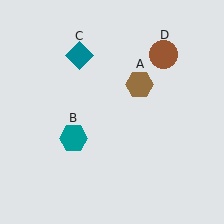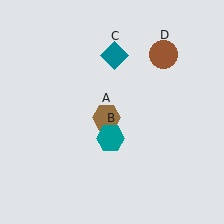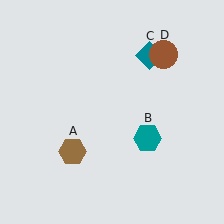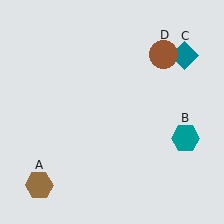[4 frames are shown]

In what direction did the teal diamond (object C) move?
The teal diamond (object C) moved right.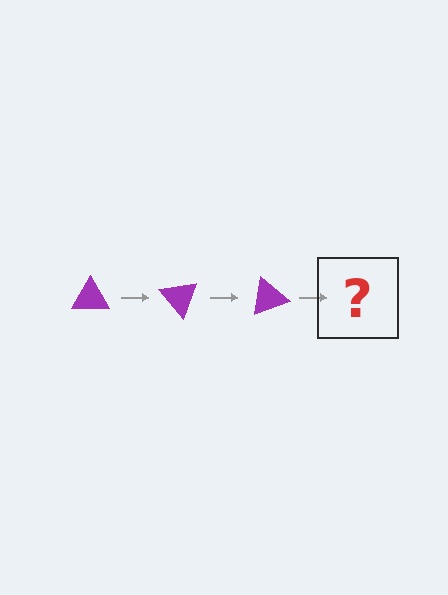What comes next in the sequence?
The next element should be a purple triangle rotated 150 degrees.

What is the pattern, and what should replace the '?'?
The pattern is that the triangle rotates 50 degrees each step. The '?' should be a purple triangle rotated 150 degrees.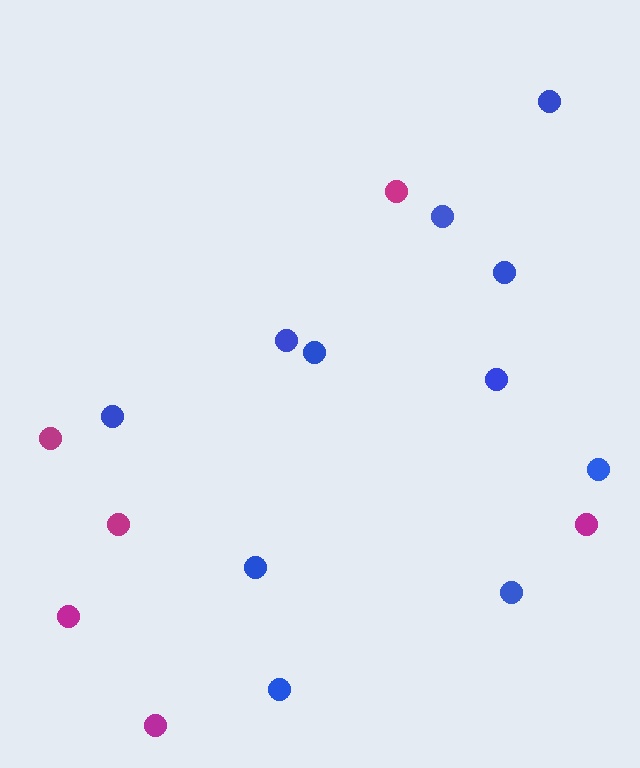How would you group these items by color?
There are 2 groups: one group of magenta circles (6) and one group of blue circles (11).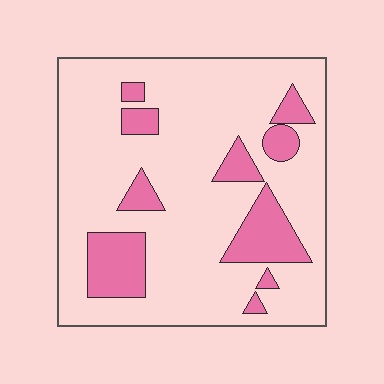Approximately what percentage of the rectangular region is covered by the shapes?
Approximately 20%.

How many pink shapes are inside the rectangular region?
10.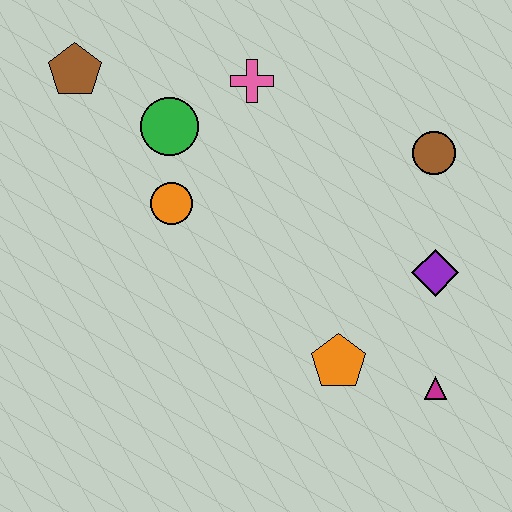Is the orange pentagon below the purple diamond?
Yes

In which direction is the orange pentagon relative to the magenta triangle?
The orange pentagon is to the left of the magenta triangle.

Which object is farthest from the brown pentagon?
The magenta triangle is farthest from the brown pentagon.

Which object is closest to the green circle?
The orange circle is closest to the green circle.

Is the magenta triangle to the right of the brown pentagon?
Yes